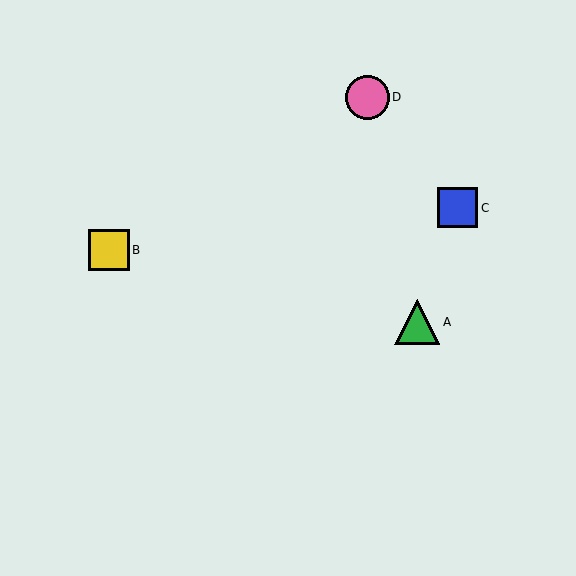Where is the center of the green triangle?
The center of the green triangle is at (417, 322).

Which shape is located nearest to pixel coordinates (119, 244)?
The yellow square (labeled B) at (109, 250) is nearest to that location.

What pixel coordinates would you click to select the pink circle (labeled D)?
Click at (367, 97) to select the pink circle D.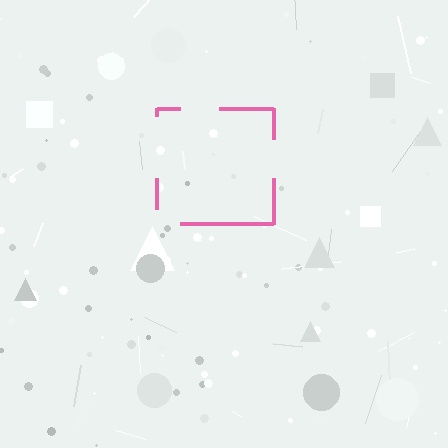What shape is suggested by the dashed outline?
The dashed outline suggests a square.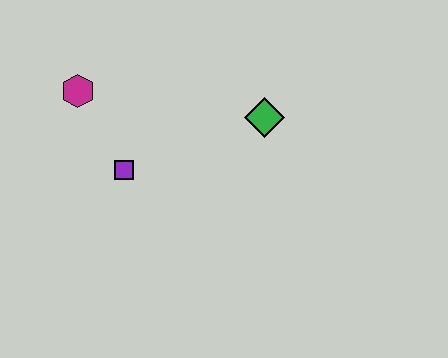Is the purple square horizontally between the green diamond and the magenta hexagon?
Yes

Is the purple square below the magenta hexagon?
Yes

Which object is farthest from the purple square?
The green diamond is farthest from the purple square.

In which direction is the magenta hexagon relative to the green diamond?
The magenta hexagon is to the left of the green diamond.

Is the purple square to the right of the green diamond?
No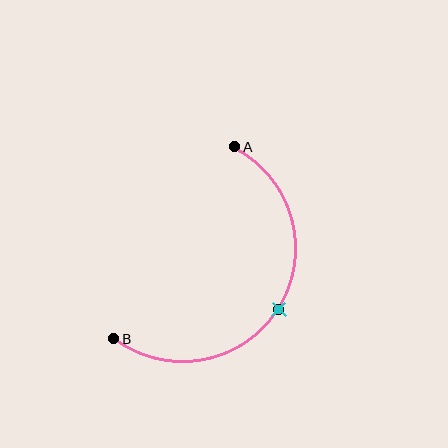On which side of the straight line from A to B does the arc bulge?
The arc bulges to the right of the straight line connecting A and B.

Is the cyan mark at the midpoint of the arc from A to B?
Yes. The cyan mark lies on the arc at equal arc-length from both A and B — it is the arc midpoint.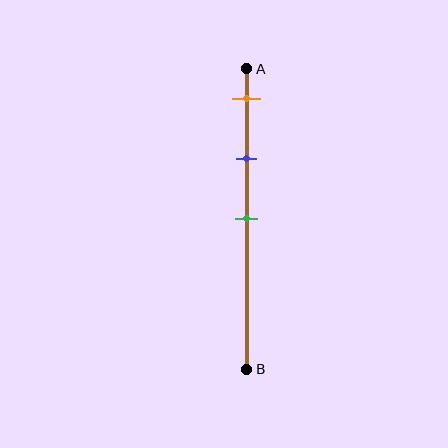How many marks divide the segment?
There are 3 marks dividing the segment.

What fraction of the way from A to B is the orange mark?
The orange mark is approximately 10% (0.1) of the way from A to B.